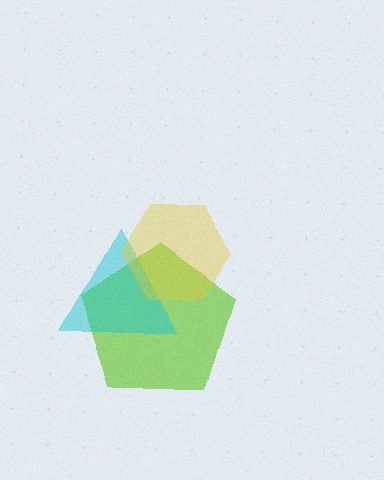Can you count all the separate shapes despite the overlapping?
Yes, there are 3 separate shapes.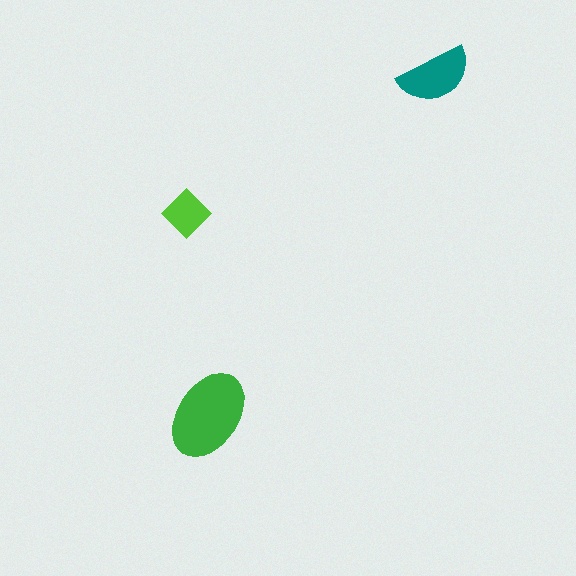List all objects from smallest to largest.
The lime diamond, the teal semicircle, the green ellipse.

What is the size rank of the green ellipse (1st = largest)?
1st.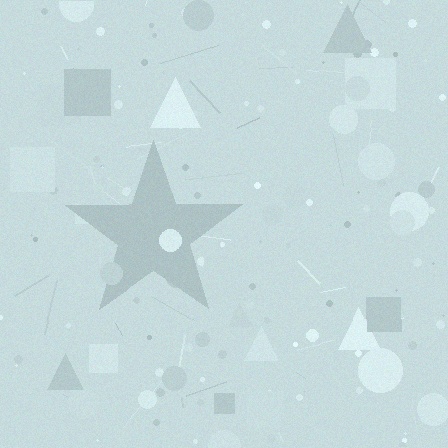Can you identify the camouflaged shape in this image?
The camouflaged shape is a star.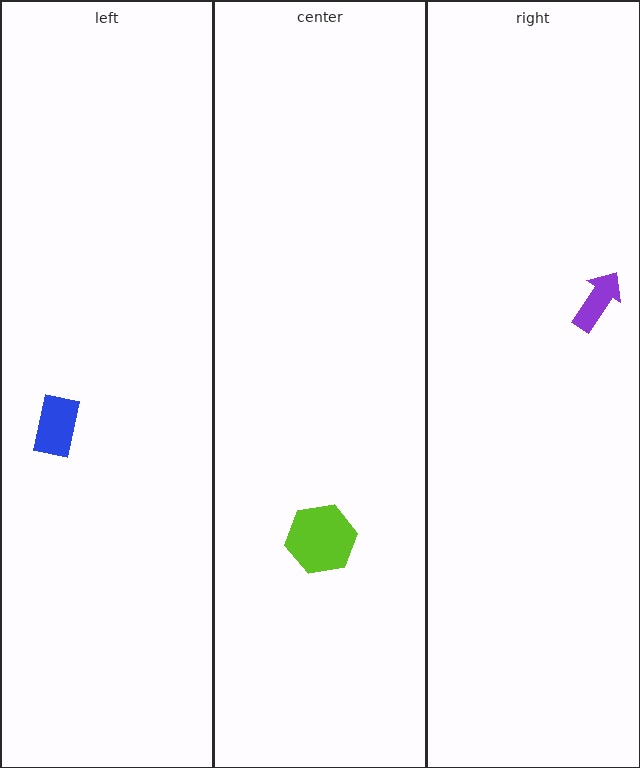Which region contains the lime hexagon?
The center region.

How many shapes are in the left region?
1.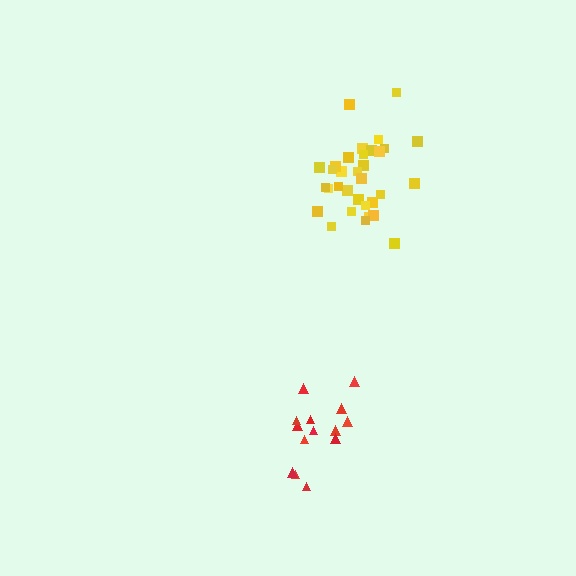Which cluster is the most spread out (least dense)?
Red.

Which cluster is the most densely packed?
Yellow.